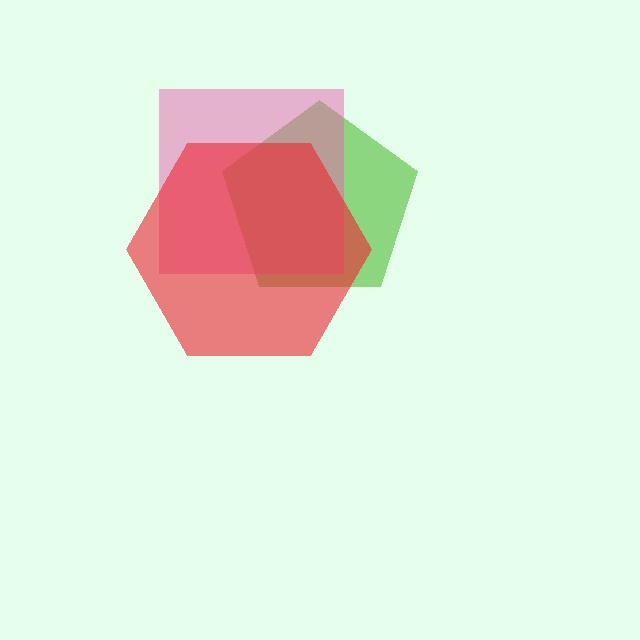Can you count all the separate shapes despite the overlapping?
Yes, there are 3 separate shapes.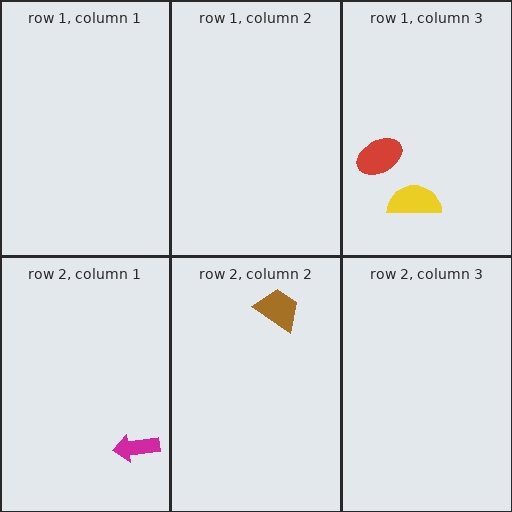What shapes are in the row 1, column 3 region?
The yellow semicircle, the red ellipse.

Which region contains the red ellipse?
The row 1, column 3 region.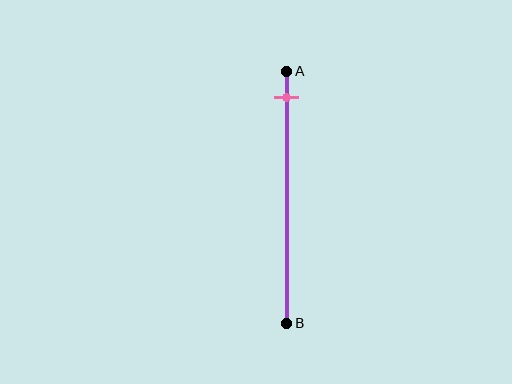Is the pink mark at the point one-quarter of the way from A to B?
No, the mark is at about 10% from A, not at the 25% one-quarter point.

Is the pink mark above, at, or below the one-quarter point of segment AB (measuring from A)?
The pink mark is above the one-quarter point of segment AB.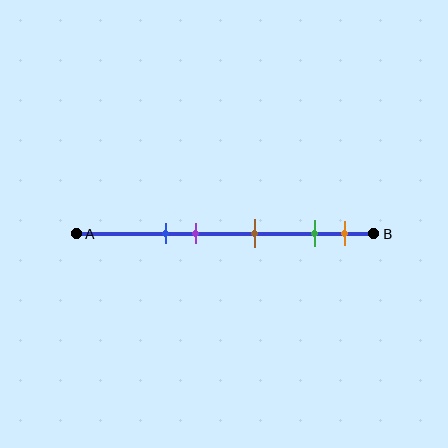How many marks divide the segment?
There are 5 marks dividing the segment.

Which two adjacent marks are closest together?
The green and orange marks are the closest adjacent pair.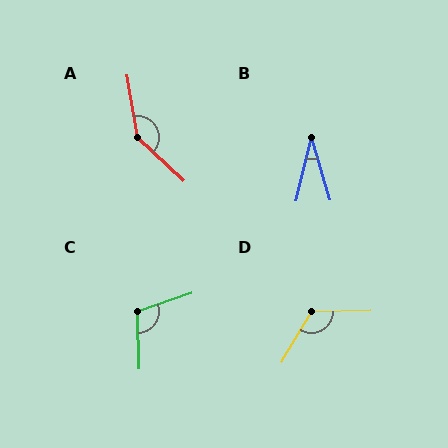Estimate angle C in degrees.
Approximately 108 degrees.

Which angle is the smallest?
B, at approximately 30 degrees.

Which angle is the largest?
A, at approximately 143 degrees.